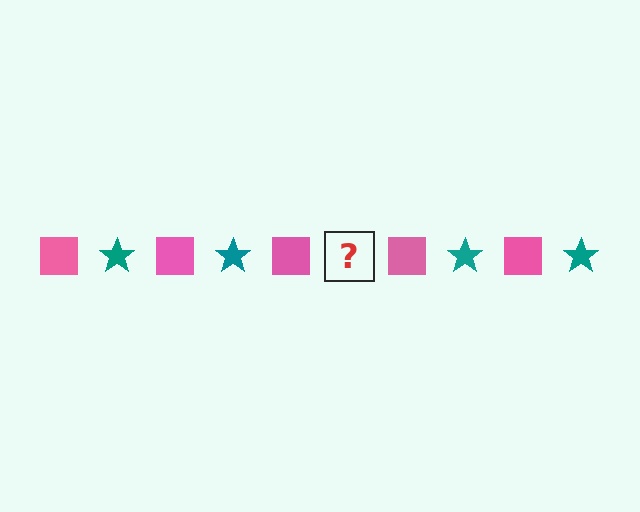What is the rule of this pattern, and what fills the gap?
The rule is that the pattern alternates between pink square and teal star. The gap should be filled with a teal star.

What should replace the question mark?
The question mark should be replaced with a teal star.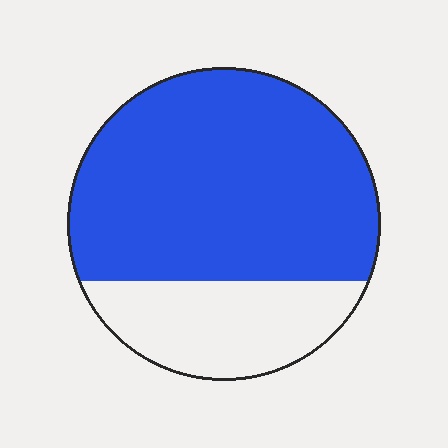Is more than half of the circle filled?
Yes.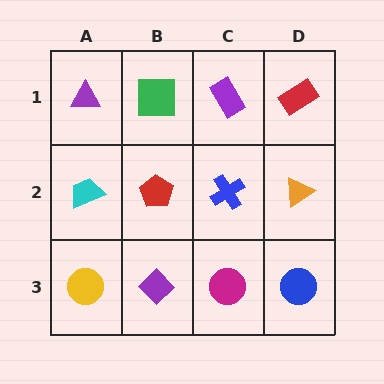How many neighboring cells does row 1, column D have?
2.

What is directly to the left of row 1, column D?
A purple rectangle.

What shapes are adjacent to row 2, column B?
A green square (row 1, column B), a purple diamond (row 3, column B), a cyan trapezoid (row 2, column A), a blue cross (row 2, column C).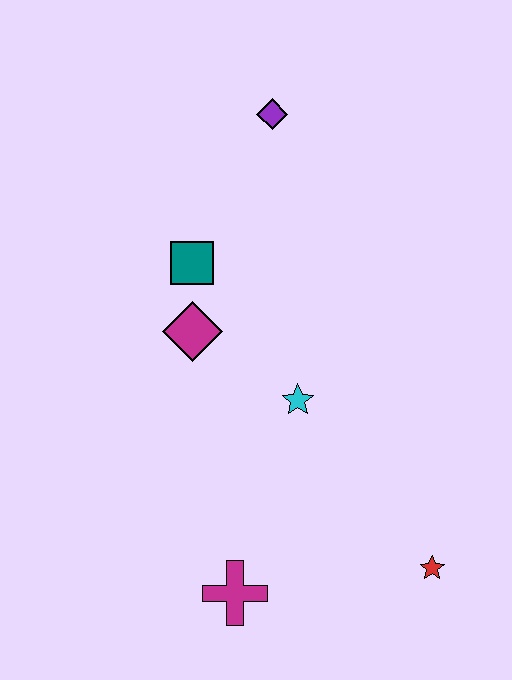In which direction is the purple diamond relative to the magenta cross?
The purple diamond is above the magenta cross.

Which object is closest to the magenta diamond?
The teal square is closest to the magenta diamond.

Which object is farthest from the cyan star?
The purple diamond is farthest from the cyan star.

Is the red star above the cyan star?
No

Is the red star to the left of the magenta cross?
No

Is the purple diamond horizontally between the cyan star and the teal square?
Yes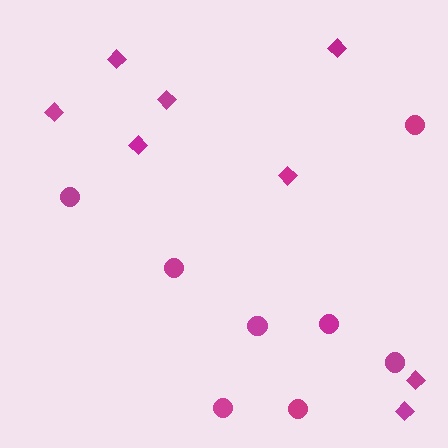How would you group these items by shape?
There are 2 groups: one group of diamonds (8) and one group of circles (8).